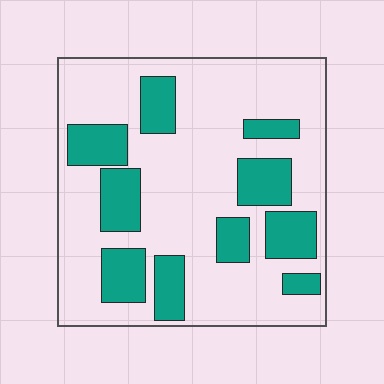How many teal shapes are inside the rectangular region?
10.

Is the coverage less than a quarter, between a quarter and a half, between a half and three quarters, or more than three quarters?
Between a quarter and a half.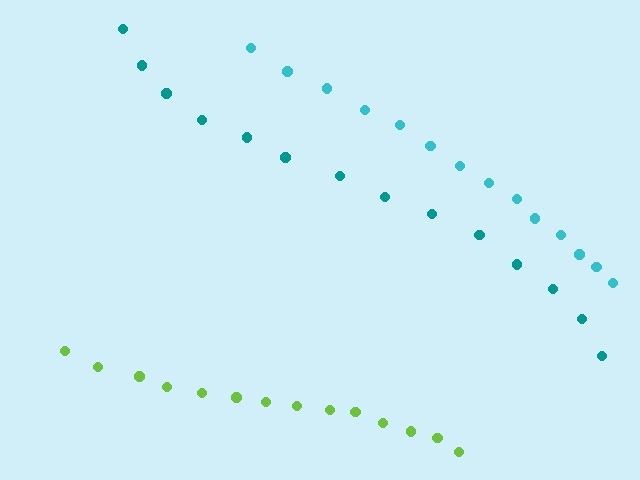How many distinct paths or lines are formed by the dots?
There are 3 distinct paths.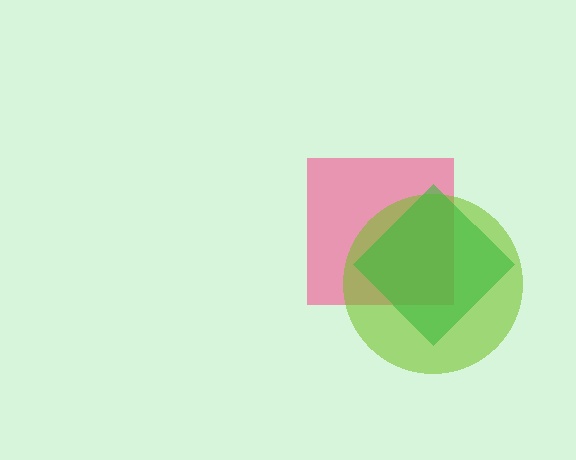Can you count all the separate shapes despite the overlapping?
Yes, there are 3 separate shapes.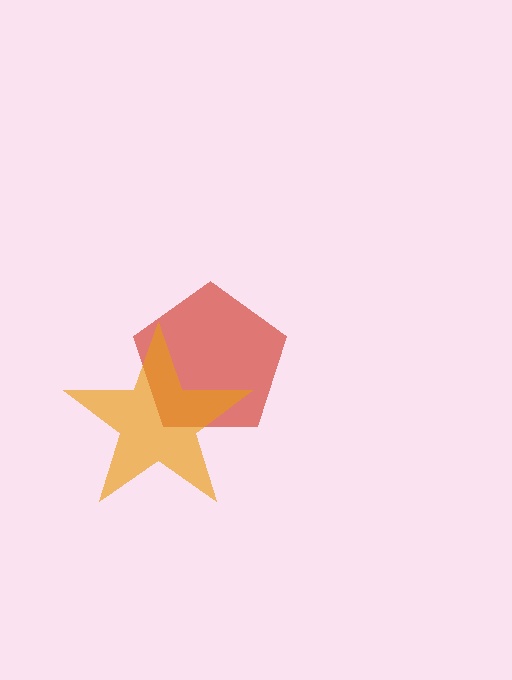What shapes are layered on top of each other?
The layered shapes are: a red pentagon, an orange star.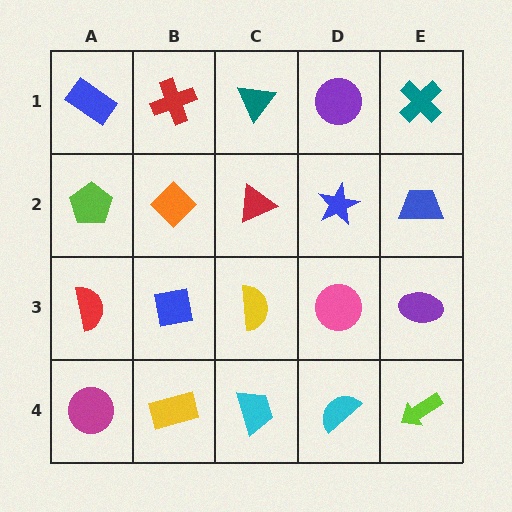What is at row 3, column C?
A yellow semicircle.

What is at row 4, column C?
A cyan trapezoid.